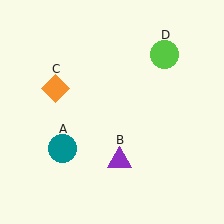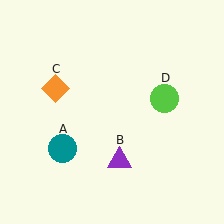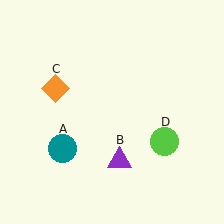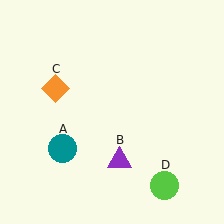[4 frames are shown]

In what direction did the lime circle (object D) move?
The lime circle (object D) moved down.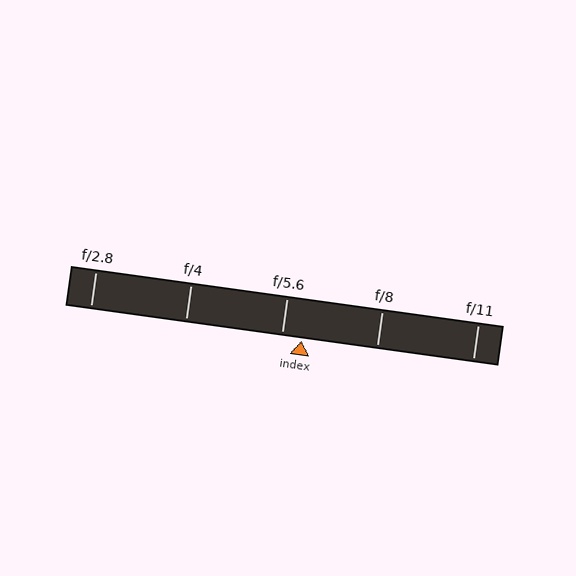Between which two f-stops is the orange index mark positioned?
The index mark is between f/5.6 and f/8.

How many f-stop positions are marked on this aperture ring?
There are 5 f-stop positions marked.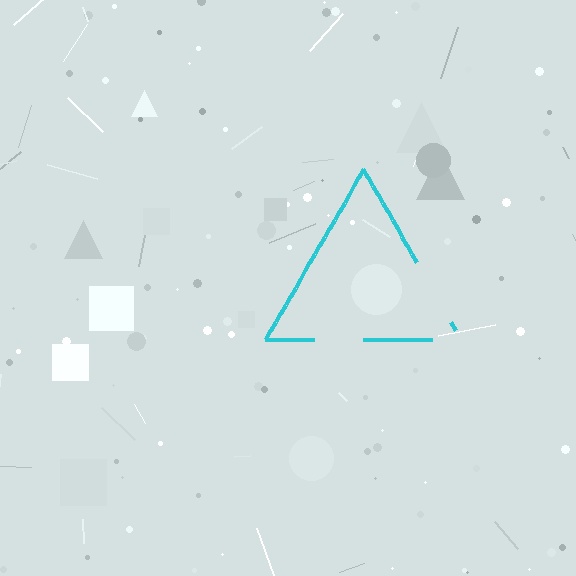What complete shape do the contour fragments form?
The contour fragments form a triangle.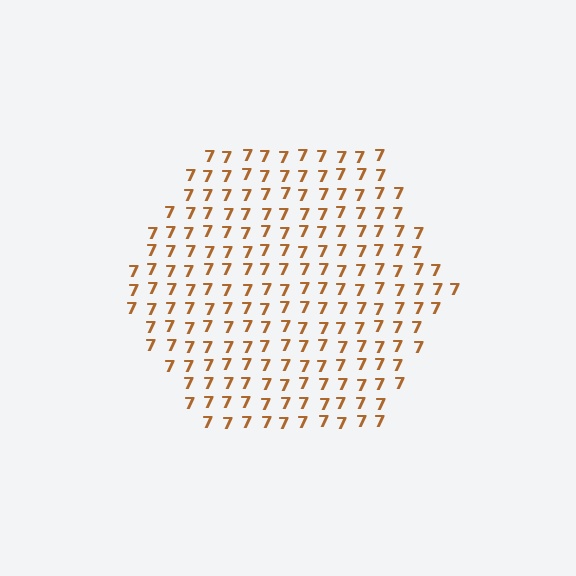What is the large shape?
The large shape is a hexagon.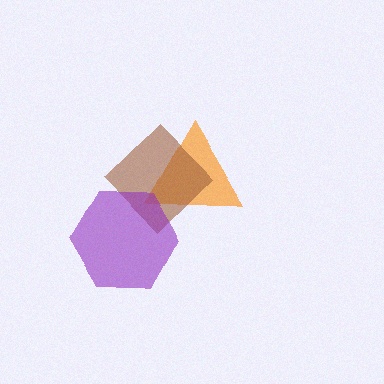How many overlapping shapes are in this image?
There are 3 overlapping shapes in the image.